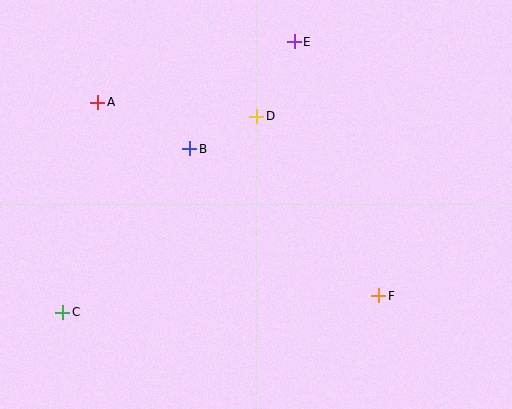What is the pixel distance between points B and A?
The distance between B and A is 103 pixels.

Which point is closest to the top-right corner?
Point E is closest to the top-right corner.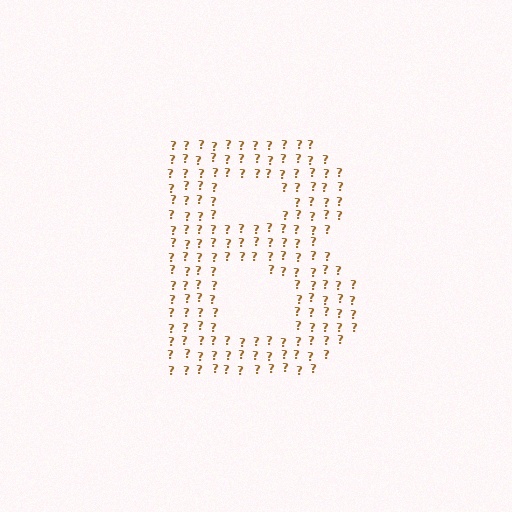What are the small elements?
The small elements are question marks.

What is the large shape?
The large shape is the letter B.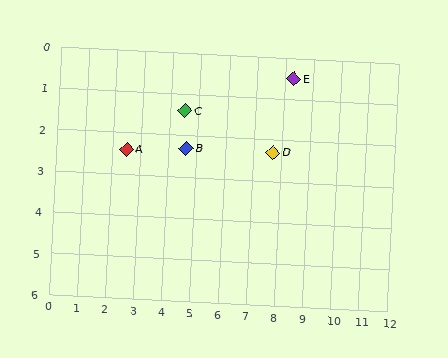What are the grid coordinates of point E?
Point E is at approximately (8.3, 0.5).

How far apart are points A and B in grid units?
Points A and B are about 2.1 grid units apart.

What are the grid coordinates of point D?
Point D is at approximately (7.7, 2.3).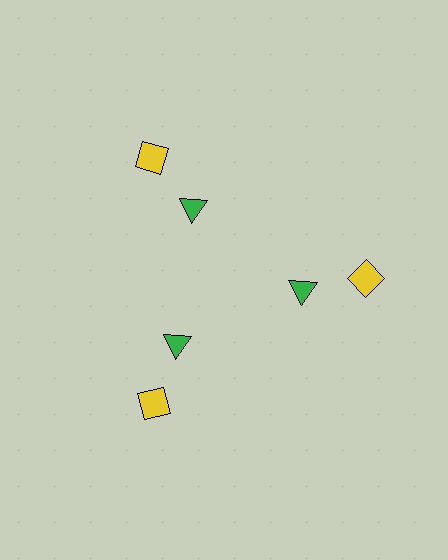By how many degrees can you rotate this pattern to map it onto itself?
The pattern maps onto itself every 120 degrees of rotation.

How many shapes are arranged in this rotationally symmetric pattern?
There are 6 shapes, arranged in 3 groups of 2.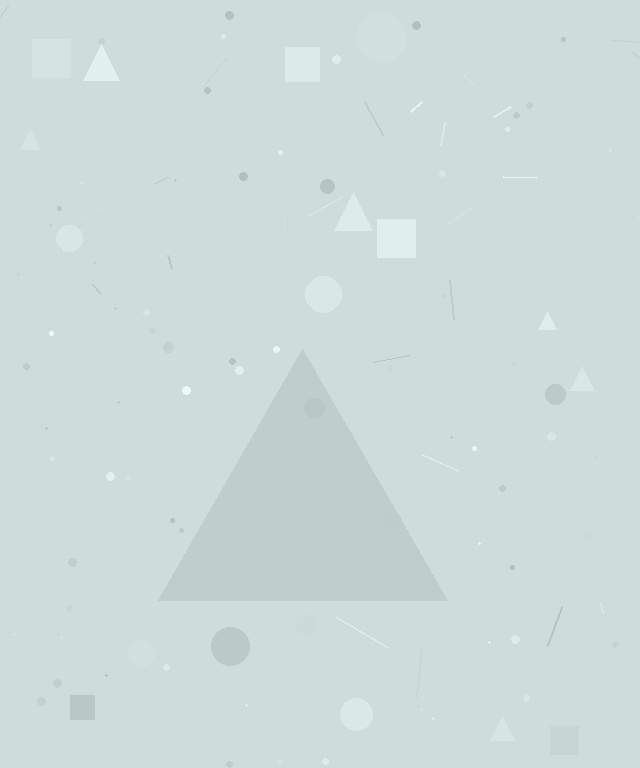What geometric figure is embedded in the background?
A triangle is embedded in the background.